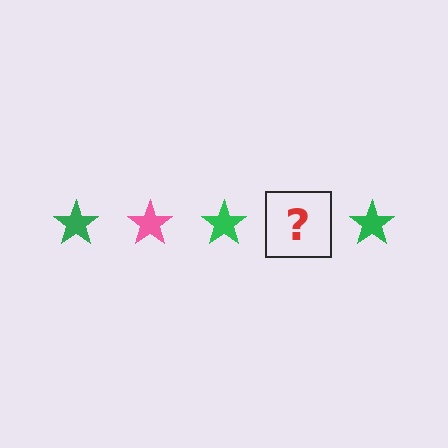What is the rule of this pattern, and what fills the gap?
The rule is that the pattern cycles through green, pink stars. The gap should be filled with a pink star.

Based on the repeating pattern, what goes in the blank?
The blank should be a pink star.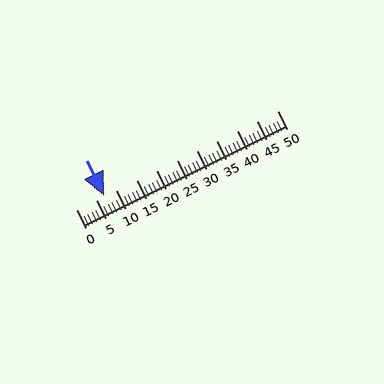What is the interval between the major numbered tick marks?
The major tick marks are spaced 5 units apart.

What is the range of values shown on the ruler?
The ruler shows values from 0 to 50.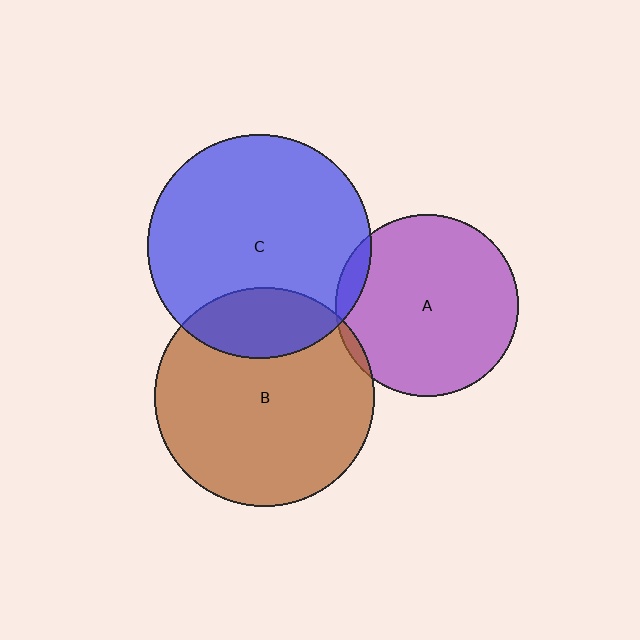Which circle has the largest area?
Circle C (blue).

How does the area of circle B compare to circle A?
Approximately 1.4 times.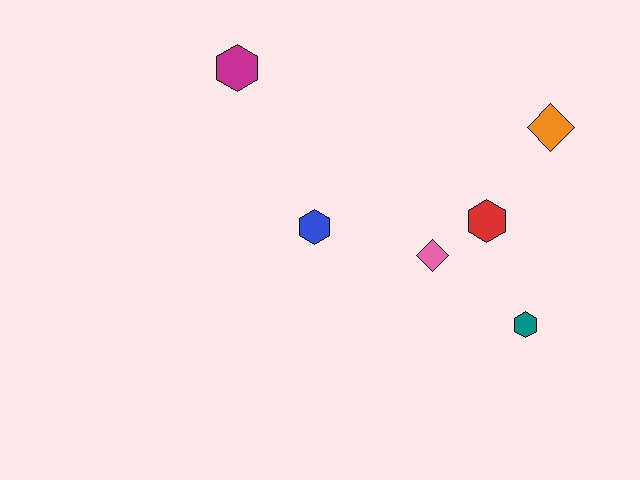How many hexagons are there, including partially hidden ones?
There are 4 hexagons.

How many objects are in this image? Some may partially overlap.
There are 6 objects.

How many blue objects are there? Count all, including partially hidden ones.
There is 1 blue object.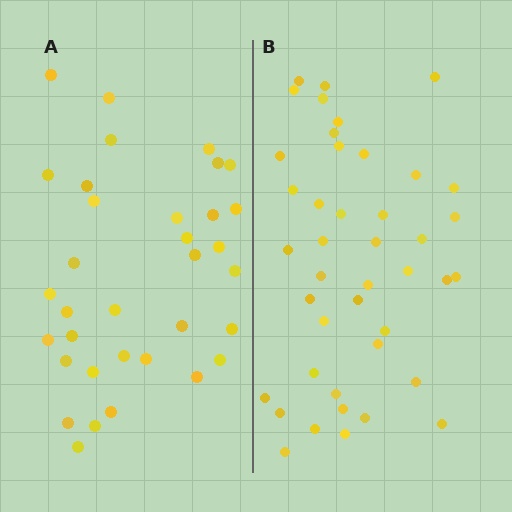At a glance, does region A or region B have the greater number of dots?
Region B (the right region) has more dots.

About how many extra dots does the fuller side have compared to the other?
Region B has roughly 8 or so more dots than region A.